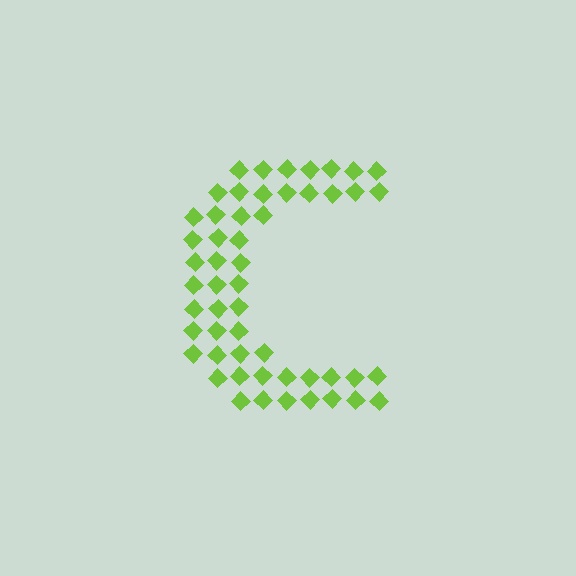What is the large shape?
The large shape is the letter C.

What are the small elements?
The small elements are diamonds.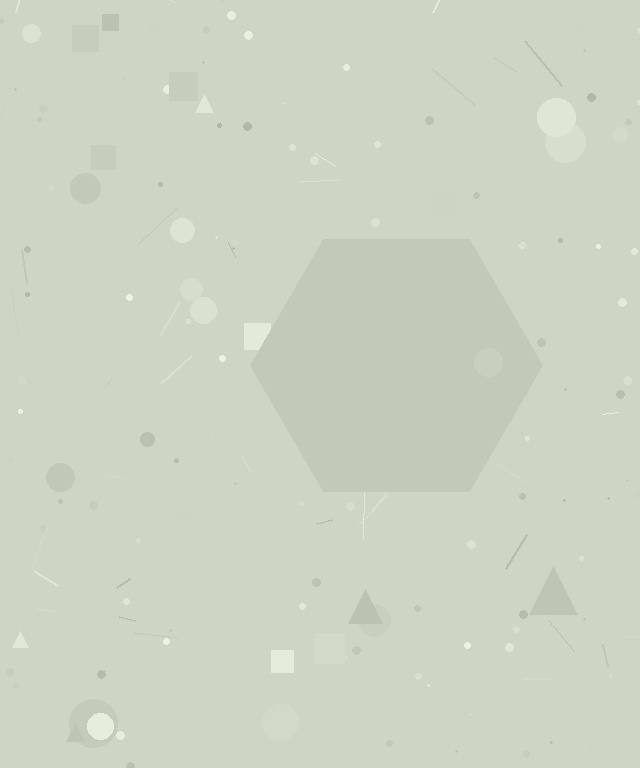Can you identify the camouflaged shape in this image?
The camouflaged shape is a hexagon.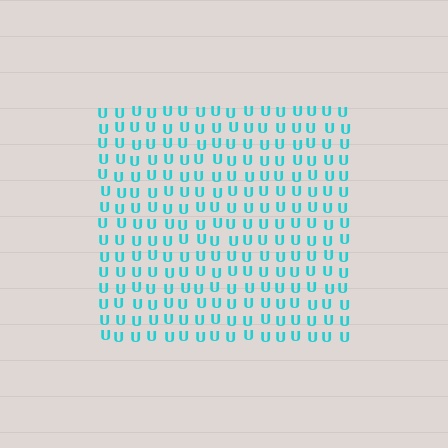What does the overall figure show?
The overall figure shows a square.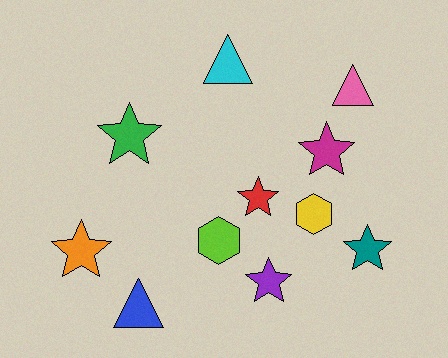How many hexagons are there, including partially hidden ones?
There are 2 hexagons.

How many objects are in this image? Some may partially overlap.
There are 11 objects.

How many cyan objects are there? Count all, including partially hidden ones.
There is 1 cyan object.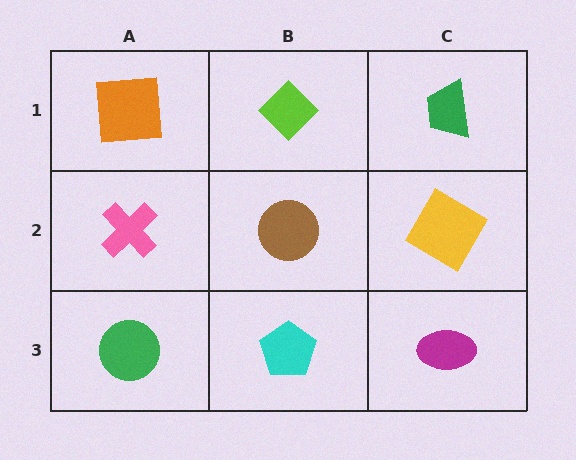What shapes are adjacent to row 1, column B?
A brown circle (row 2, column B), an orange square (row 1, column A), a green trapezoid (row 1, column C).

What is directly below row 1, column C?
A yellow diamond.